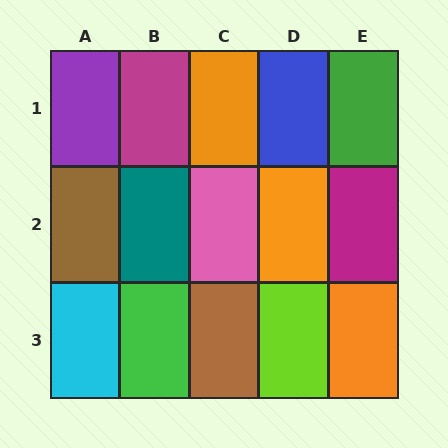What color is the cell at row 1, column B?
Magenta.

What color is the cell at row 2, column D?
Orange.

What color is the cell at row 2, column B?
Teal.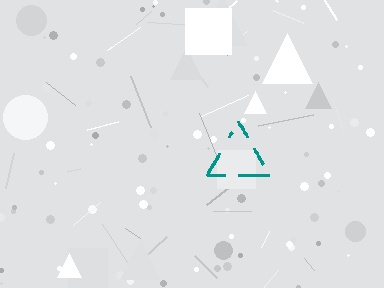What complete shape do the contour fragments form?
The contour fragments form a triangle.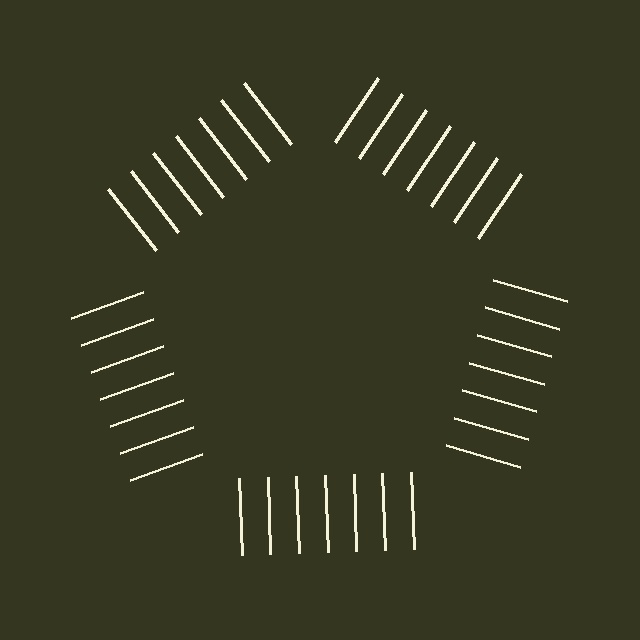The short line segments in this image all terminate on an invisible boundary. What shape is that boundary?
An illusory pentagon — the line segments terminate on its edges but no continuous stroke is drawn.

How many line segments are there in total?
35 — 7 along each of the 5 edges.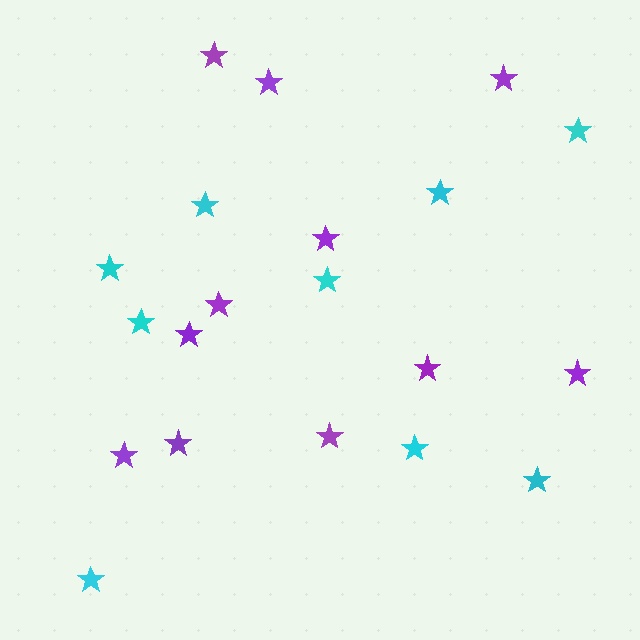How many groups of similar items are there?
There are 2 groups: one group of purple stars (11) and one group of cyan stars (9).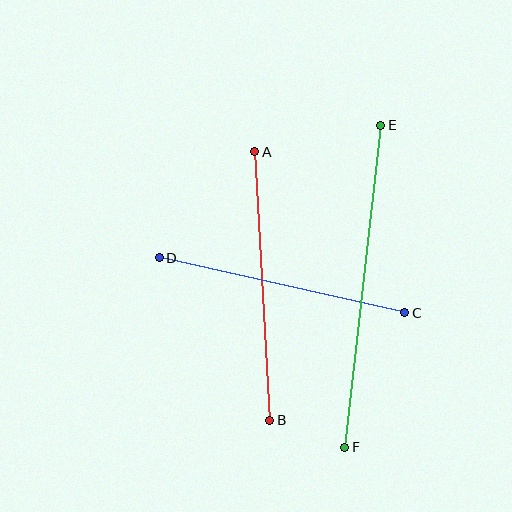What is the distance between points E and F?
The distance is approximately 324 pixels.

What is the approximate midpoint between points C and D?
The midpoint is at approximately (282, 285) pixels.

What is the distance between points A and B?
The distance is approximately 269 pixels.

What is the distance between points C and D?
The distance is approximately 251 pixels.